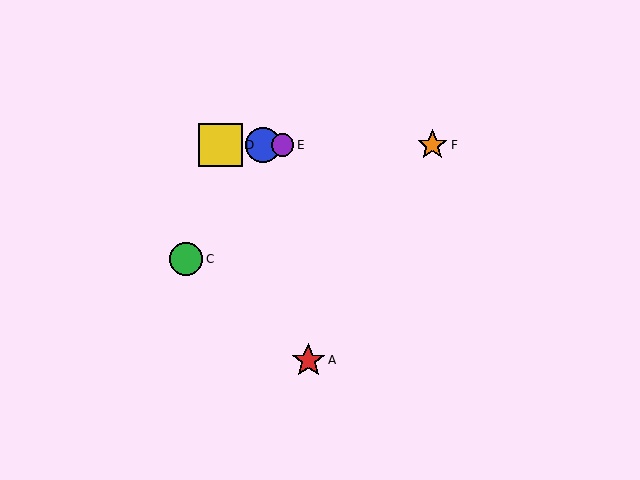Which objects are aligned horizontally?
Objects B, D, E, F are aligned horizontally.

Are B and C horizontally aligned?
No, B is at y≈145 and C is at y≈259.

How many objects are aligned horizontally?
4 objects (B, D, E, F) are aligned horizontally.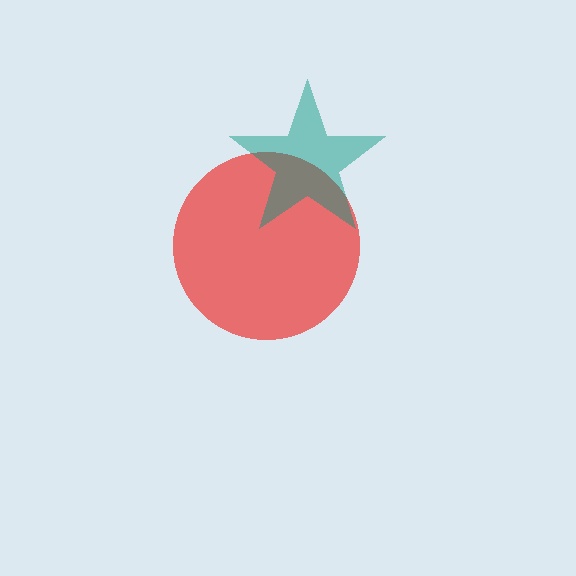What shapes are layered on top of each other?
The layered shapes are: a red circle, a teal star.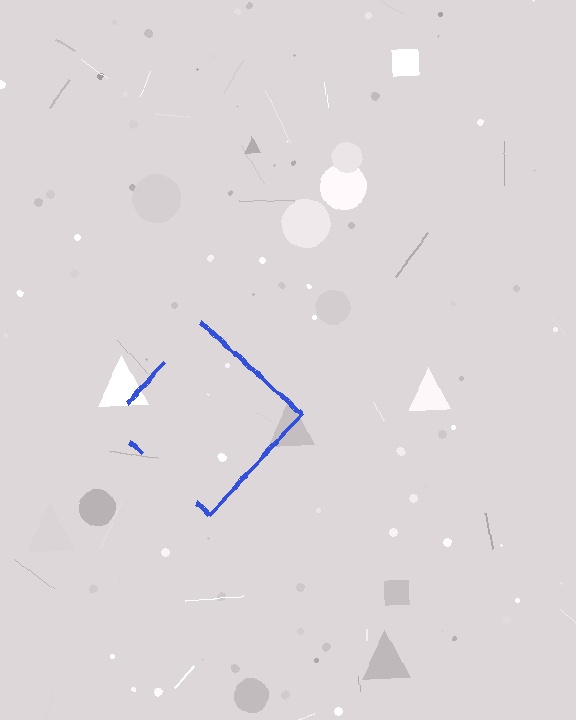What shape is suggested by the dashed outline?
The dashed outline suggests a diamond.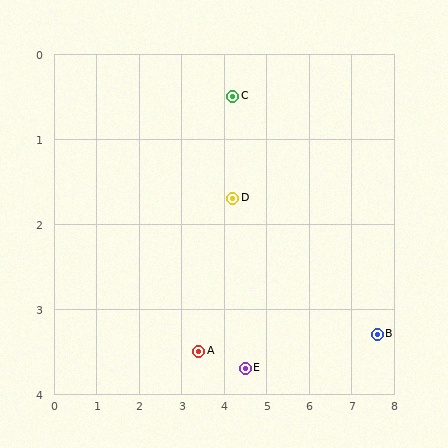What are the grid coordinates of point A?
Point A is at approximately (3.4, 3.5).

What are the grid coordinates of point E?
Point E is at approximately (4.5, 3.7).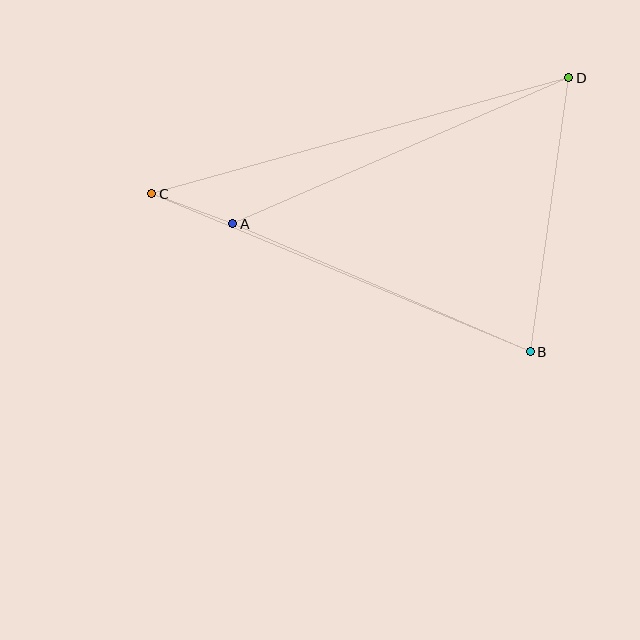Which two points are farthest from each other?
Points C and D are farthest from each other.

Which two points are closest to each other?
Points A and C are closest to each other.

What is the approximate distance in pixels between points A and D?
The distance between A and D is approximately 366 pixels.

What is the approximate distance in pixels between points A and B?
The distance between A and B is approximately 323 pixels.